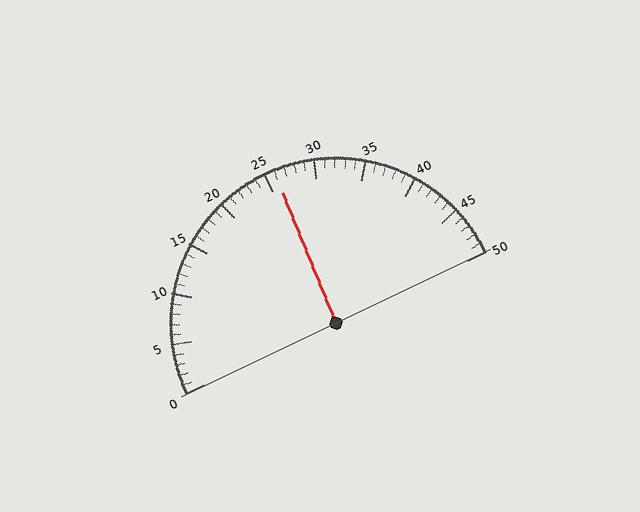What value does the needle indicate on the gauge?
The needle indicates approximately 26.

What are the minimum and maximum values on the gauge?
The gauge ranges from 0 to 50.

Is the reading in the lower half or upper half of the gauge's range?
The reading is in the upper half of the range (0 to 50).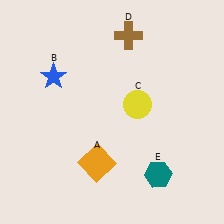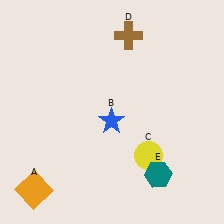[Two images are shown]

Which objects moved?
The objects that moved are: the orange square (A), the blue star (B), the yellow circle (C).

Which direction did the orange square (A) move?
The orange square (A) moved left.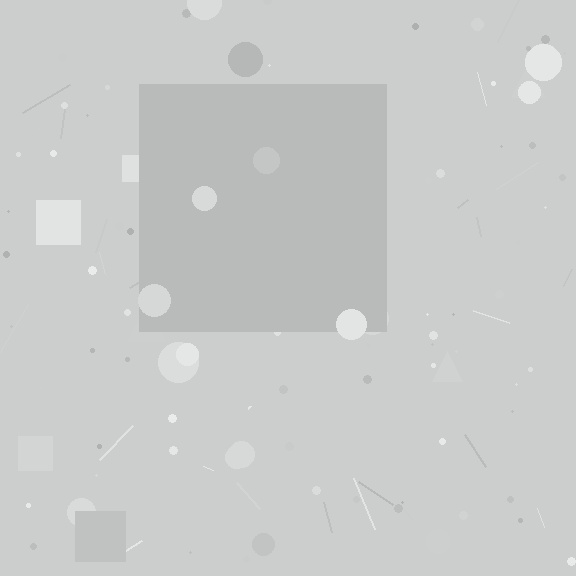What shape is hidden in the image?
A square is hidden in the image.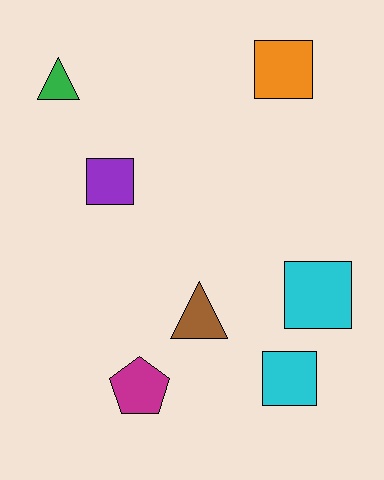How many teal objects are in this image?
There are no teal objects.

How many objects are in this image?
There are 7 objects.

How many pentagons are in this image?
There is 1 pentagon.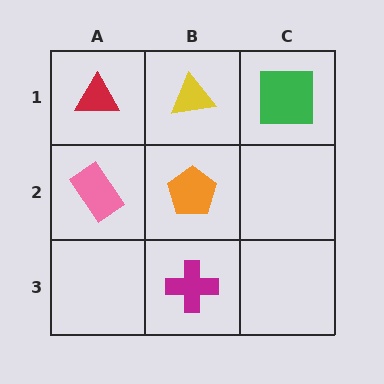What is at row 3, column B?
A magenta cross.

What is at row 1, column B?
A yellow triangle.